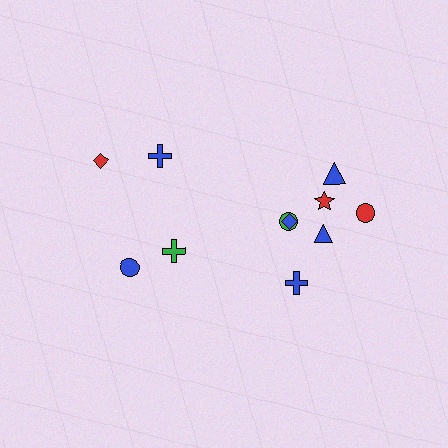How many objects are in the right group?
There are 7 objects.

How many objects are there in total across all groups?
There are 11 objects.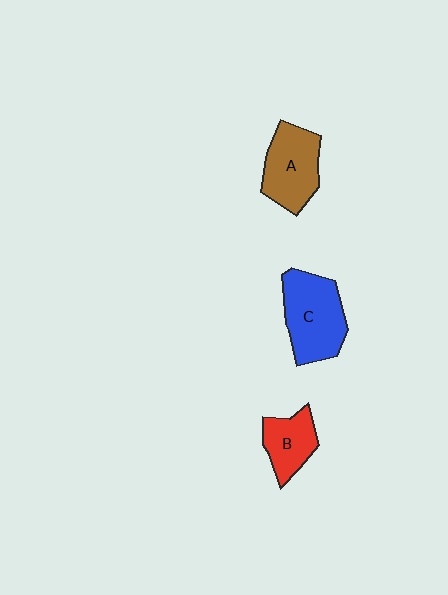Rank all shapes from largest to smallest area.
From largest to smallest: C (blue), A (brown), B (red).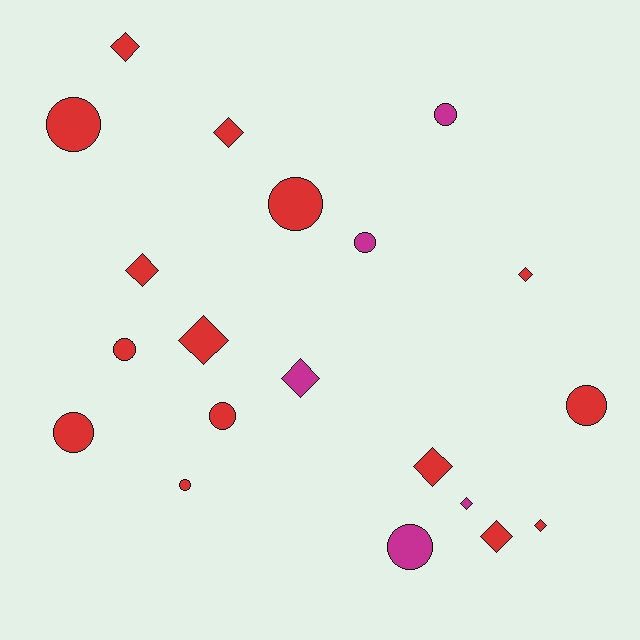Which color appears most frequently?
Red, with 15 objects.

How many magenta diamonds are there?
There are 2 magenta diamonds.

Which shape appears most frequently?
Circle, with 10 objects.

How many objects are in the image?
There are 20 objects.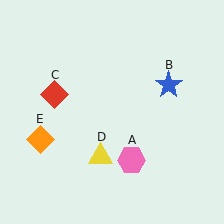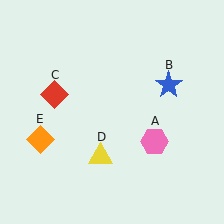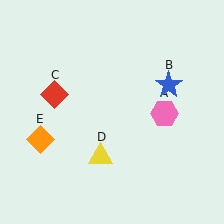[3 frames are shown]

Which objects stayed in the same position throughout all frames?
Blue star (object B) and red diamond (object C) and yellow triangle (object D) and orange diamond (object E) remained stationary.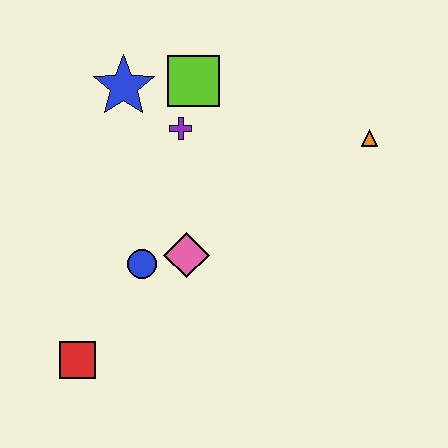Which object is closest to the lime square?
The purple cross is closest to the lime square.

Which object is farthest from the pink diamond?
The orange triangle is farthest from the pink diamond.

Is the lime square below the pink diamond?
No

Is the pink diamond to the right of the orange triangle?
No